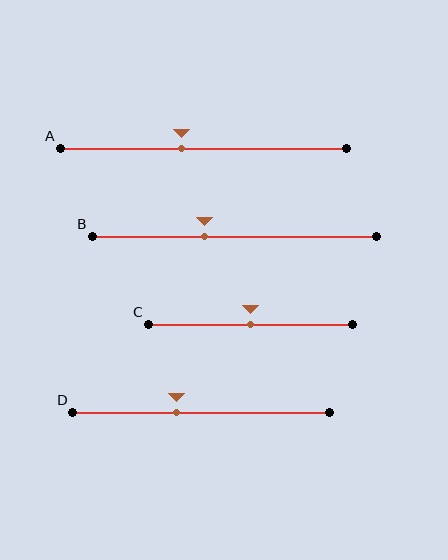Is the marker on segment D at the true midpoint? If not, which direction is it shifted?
No, the marker on segment D is shifted to the left by about 9% of the segment length.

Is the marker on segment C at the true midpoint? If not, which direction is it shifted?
Yes, the marker on segment C is at the true midpoint.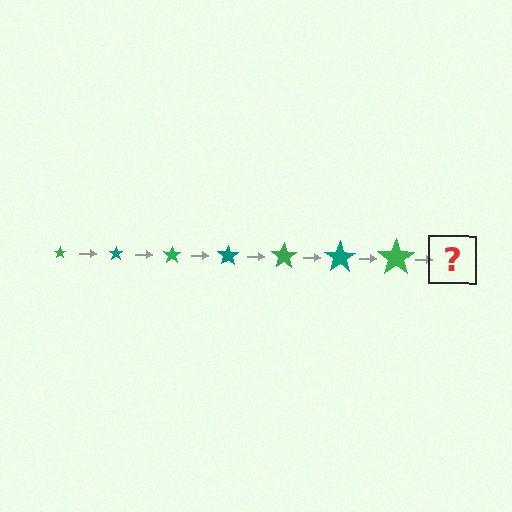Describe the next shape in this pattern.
It should be a teal star, larger than the previous one.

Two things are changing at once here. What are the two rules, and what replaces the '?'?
The two rules are that the star grows larger each step and the color cycles through green and teal. The '?' should be a teal star, larger than the previous one.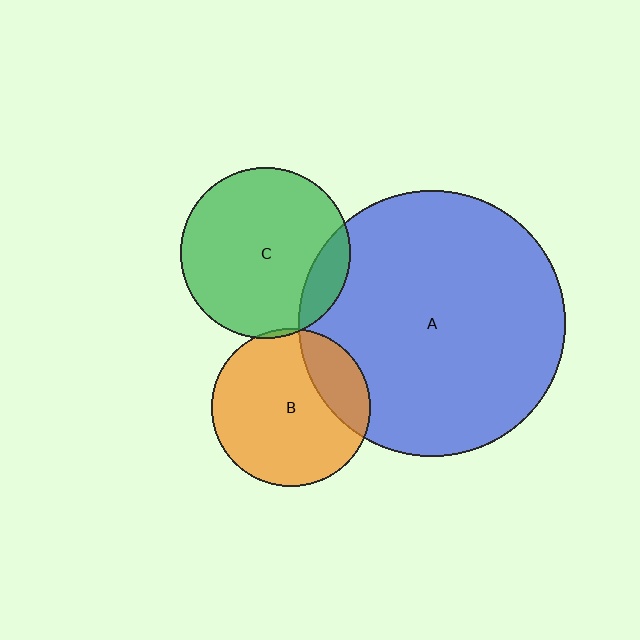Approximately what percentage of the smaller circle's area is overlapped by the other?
Approximately 15%.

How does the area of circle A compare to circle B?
Approximately 2.8 times.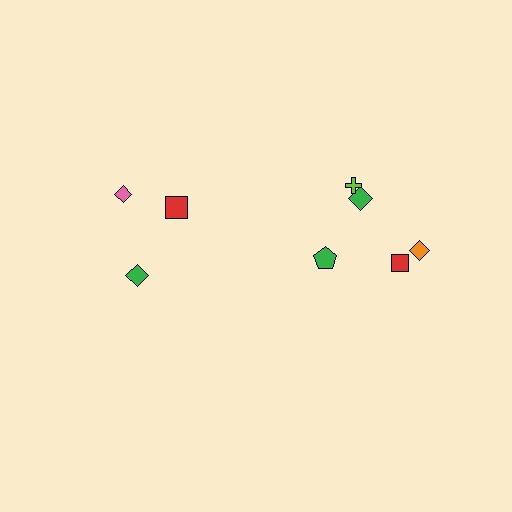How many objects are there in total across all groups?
There are 8 objects.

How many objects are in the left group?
There are 3 objects.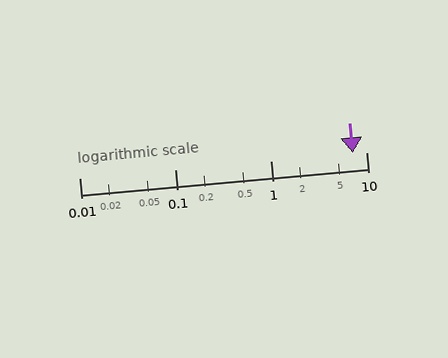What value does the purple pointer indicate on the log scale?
The pointer indicates approximately 7.2.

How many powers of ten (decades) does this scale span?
The scale spans 3 decades, from 0.01 to 10.